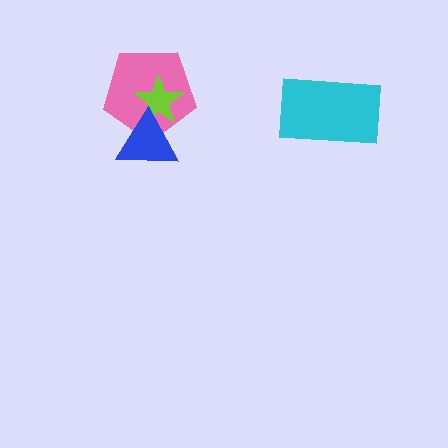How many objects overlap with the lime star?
2 objects overlap with the lime star.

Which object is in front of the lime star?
The blue triangle is in front of the lime star.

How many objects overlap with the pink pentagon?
2 objects overlap with the pink pentagon.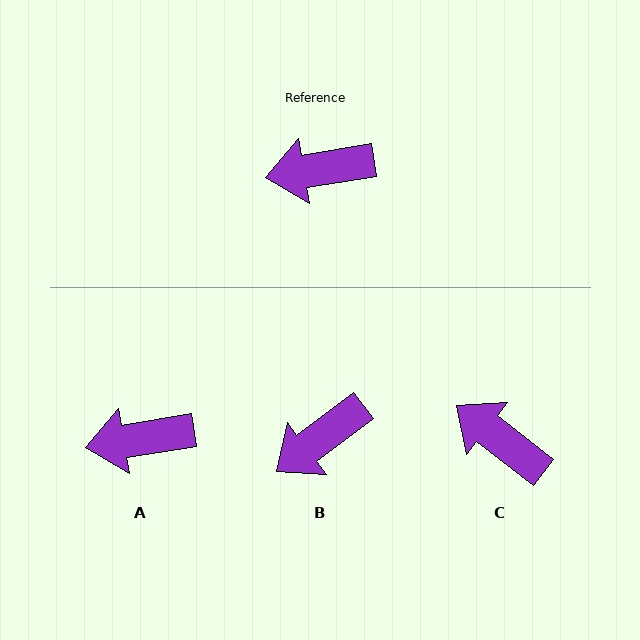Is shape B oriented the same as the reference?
No, it is off by about 28 degrees.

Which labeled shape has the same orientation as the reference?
A.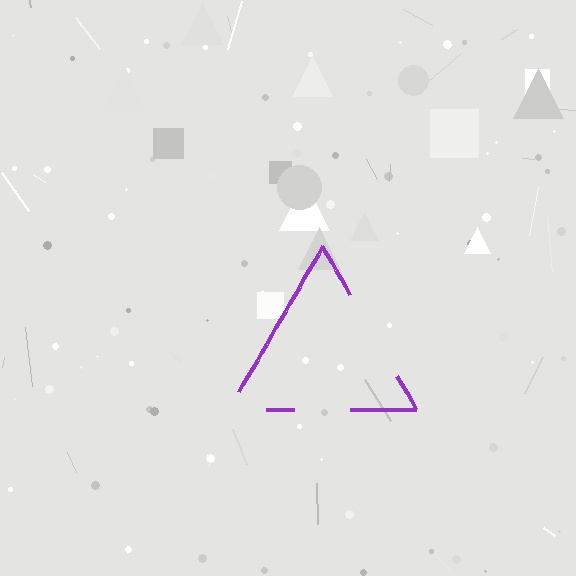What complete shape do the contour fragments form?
The contour fragments form a triangle.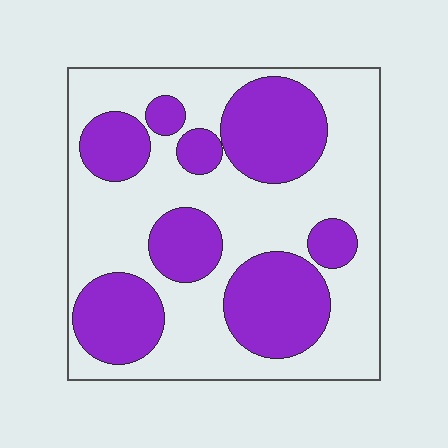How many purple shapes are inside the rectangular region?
8.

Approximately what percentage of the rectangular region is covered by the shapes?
Approximately 40%.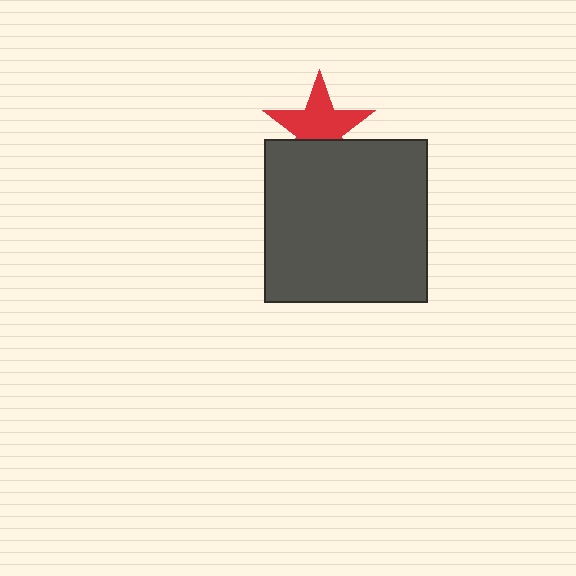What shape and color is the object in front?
The object in front is a dark gray square.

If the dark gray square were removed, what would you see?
You would see the complete red star.